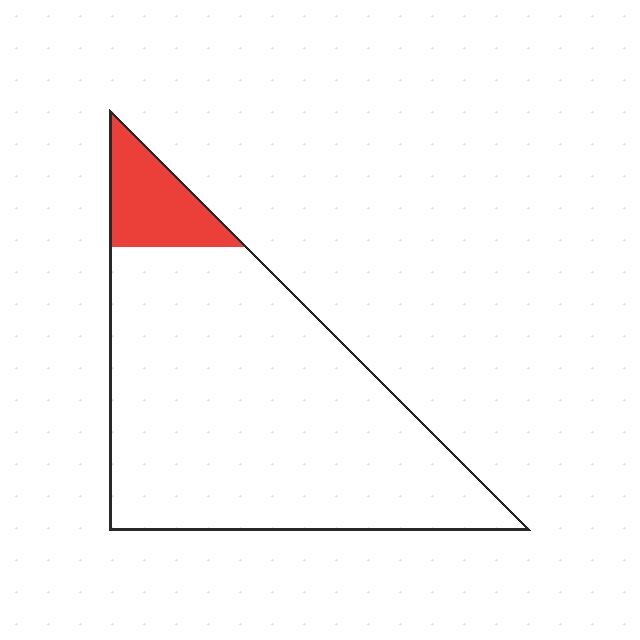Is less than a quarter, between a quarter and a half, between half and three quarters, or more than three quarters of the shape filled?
Less than a quarter.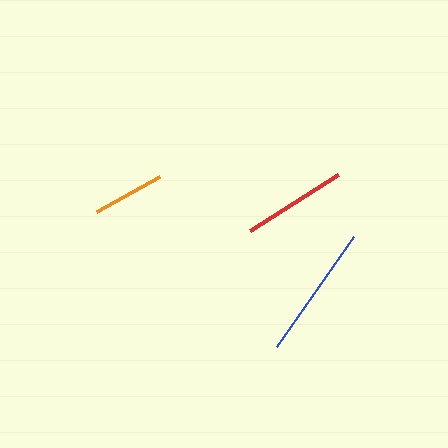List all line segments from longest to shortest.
From longest to shortest: blue, red, orange.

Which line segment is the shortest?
The orange line is the shortest at approximately 72 pixels.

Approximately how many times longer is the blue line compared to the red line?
The blue line is approximately 1.3 times the length of the red line.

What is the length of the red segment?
The red segment is approximately 104 pixels long.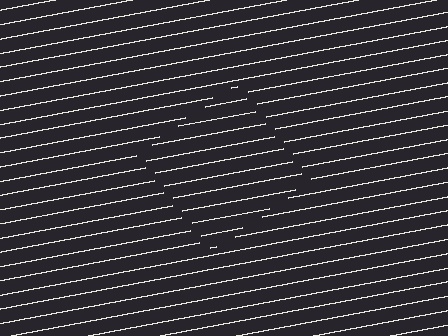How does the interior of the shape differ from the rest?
The interior of the shape contains the same grating, shifted by half a period — the contour is defined by the phase discontinuity where line-ends from the inner and outer gratings abut.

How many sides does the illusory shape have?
4 sides — the line-ends trace a square.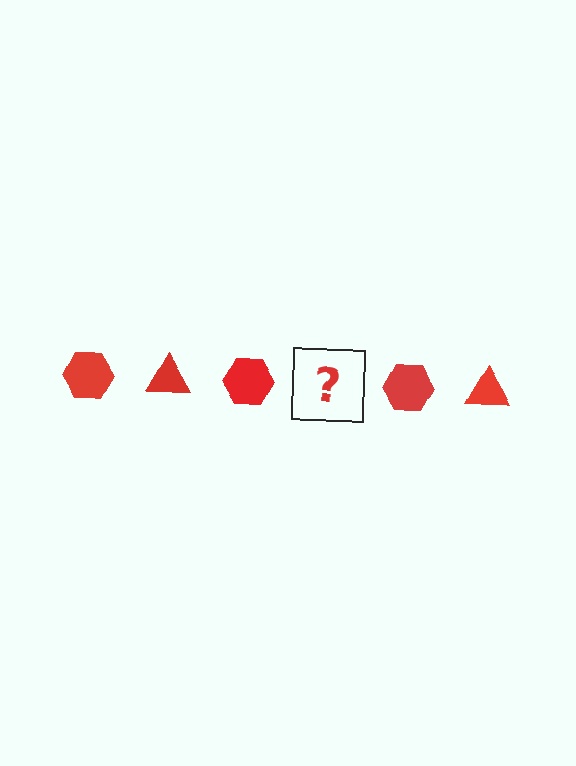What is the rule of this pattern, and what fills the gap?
The rule is that the pattern cycles through hexagon, triangle shapes in red. The gap should be filled with a red triangle.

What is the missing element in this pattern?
The missing element is a red triangle.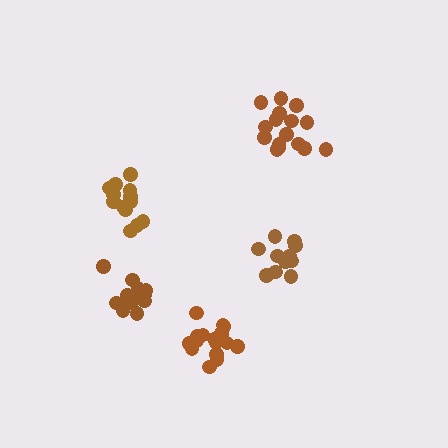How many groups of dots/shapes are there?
There are 5 groups.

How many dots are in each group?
Group 1: 13 dots, Group 2: 18 dots, Group 3: 13 dots, Group 4: 16 dots, Group 5: 12 dots (72 total).